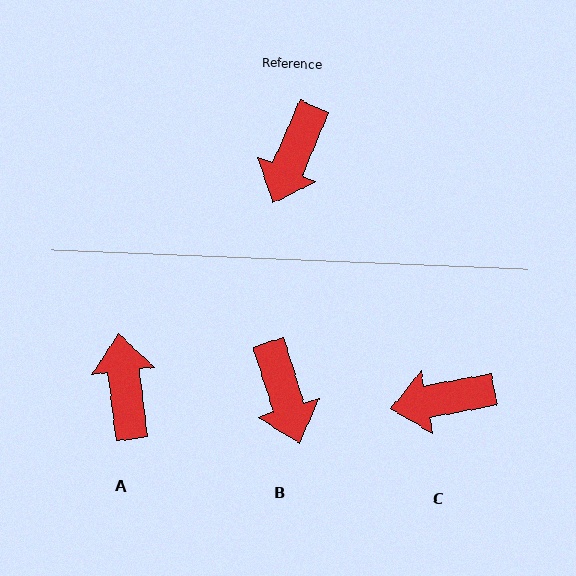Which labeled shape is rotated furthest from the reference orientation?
A, about 150 degrees away.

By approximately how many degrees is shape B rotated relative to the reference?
Approximately 40 degrees counter-clockwise.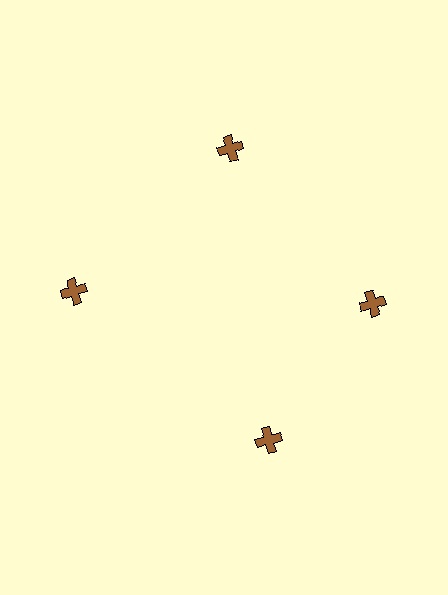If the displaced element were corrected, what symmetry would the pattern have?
It would have 4-fold rotational symmetry — the pattern would map onto itself every 90 degrees.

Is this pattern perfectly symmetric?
No. The 4 brown crosses are arranged in a ring, but one element near the 6 o'clock position is rotated out of alignment along the ring, breaking the 4-fold rotational symmetry.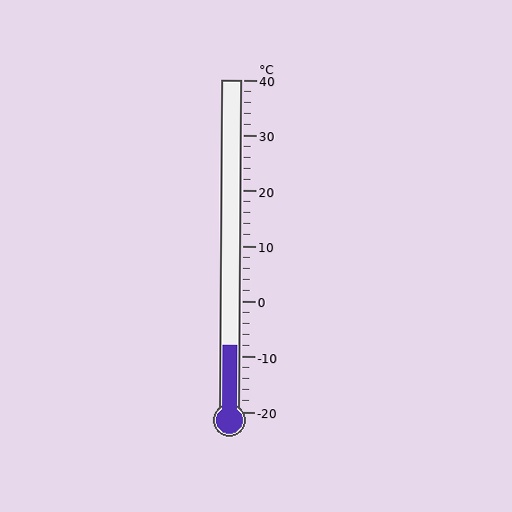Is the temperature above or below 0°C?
The temperature is below 0°C.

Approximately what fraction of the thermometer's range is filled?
The thermometer is filled to approximately 20% of its range.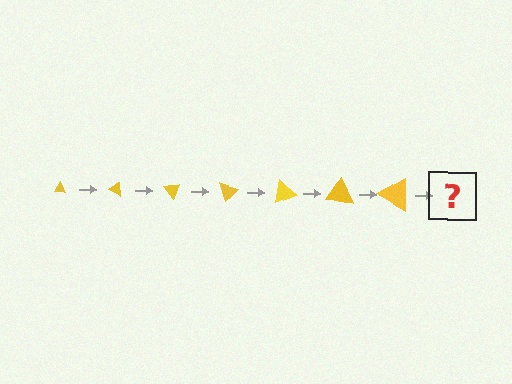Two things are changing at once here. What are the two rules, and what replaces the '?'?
The two rules are that the triangle grows larger each step and it rotates 25 degrees each step. The '?' should be a triangle, larger than the previous one and rotated 175 degrees from the start.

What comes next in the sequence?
The next element should be a triangle, larger than the previous one and rotated 175 degrees from the start.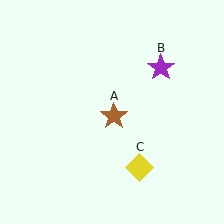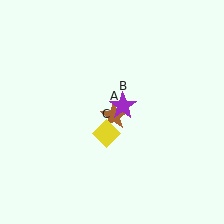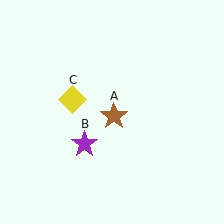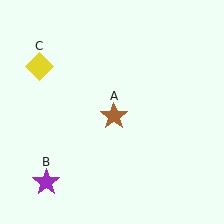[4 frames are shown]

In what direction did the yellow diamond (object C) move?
The yellow diamond (object C) moved up and to the left.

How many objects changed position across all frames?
2 objects changed position: purple star (object B), yellow diamond (object C).